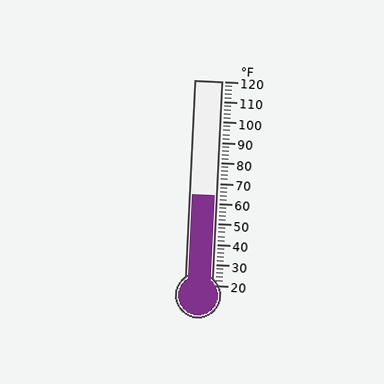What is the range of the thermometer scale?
The thermometer scale ranges from 20°F to 120°F.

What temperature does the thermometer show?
The thermometer shows approximately 64°F.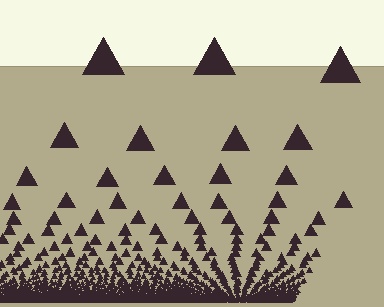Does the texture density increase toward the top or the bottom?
Density increases toward the bottom.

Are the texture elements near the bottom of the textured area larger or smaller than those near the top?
Smaller. The gradient is inverted — elements near the bottom are smaller and denser.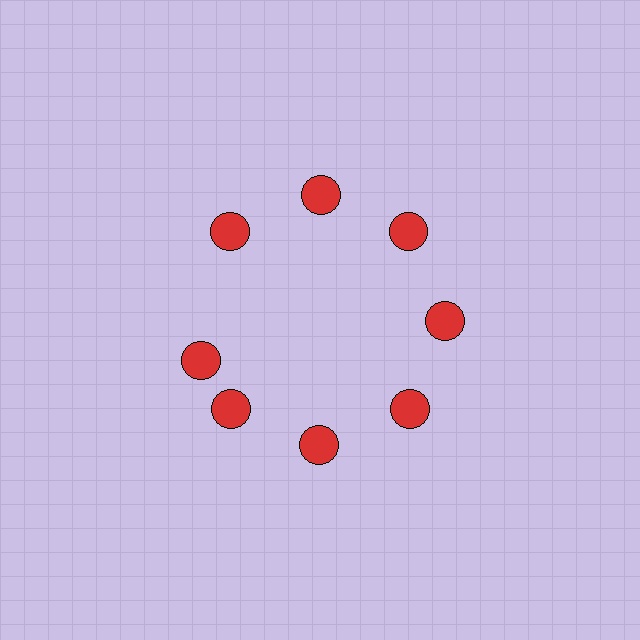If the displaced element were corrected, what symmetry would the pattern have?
It would have 8-fold rotational symmetry — the pattern would map onto itself every 45 degrees.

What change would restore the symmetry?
The symmetry would be restored by rotating it back into even spacing with its neighbors so that all 8 circles sit at equal angles and equal distance from the center.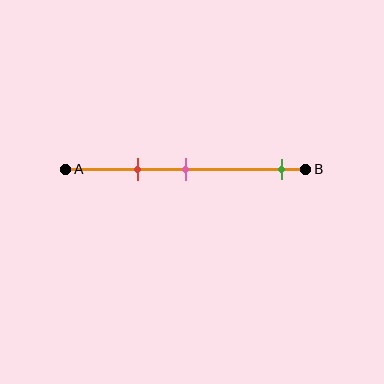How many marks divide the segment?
There are 3 marks dividing the segment.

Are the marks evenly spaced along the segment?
No, the marks are not evenly spaced.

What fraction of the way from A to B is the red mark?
The red mark is approximately 30% (0.3) of the way from A to B.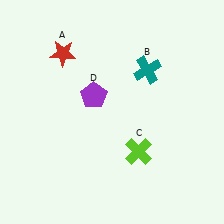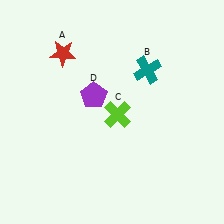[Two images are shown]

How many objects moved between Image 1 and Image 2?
1 object moved between the two images.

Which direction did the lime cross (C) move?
The lime cross (C) moved up.